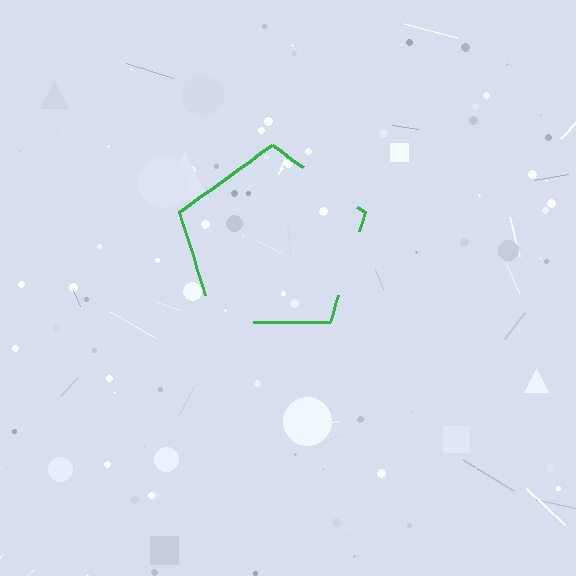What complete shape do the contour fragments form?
The contour fragments form a pentagon.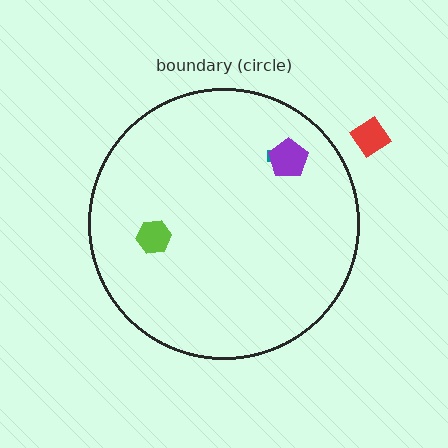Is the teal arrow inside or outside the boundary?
Inside.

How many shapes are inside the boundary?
3 inside, 1 outside.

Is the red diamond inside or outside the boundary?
Outside.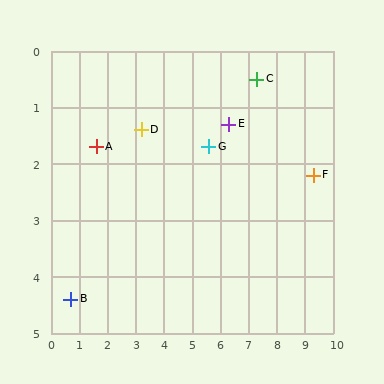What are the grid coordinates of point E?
Point E is at approximately (6.3, 1.3).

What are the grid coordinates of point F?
Point F is at approximately (9.3, 2.2).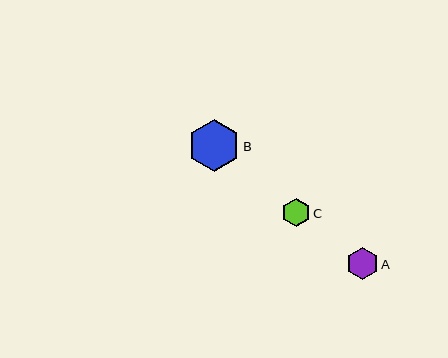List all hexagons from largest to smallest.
From largest to smallest: B, A, C.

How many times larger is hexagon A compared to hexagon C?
Hexagon A is approximately 1.1 times the size of hexagon C.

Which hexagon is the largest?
Hexagon B is the largest with a size of approximately 52 pixels.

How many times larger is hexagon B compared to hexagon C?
Hexagon B is approximately 1.8 times the size of hexagon C.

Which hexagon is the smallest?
Hexagon C is the smallest with a size of approximately 29 pixels.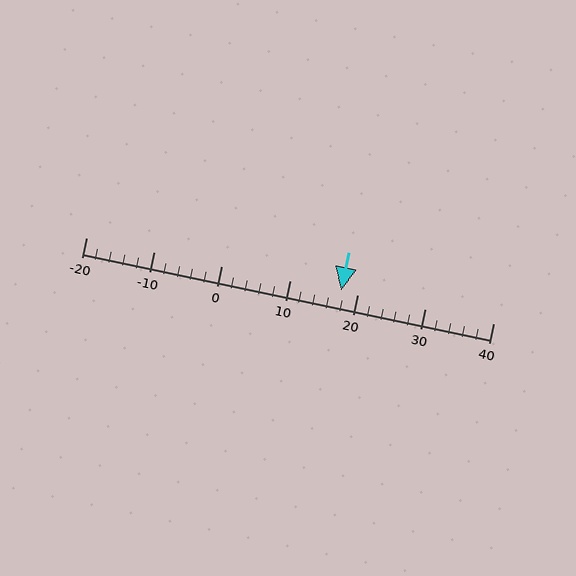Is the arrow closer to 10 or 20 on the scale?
The arrow is closer to 20.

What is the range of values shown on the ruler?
The ruler shows values from -20 to 40.